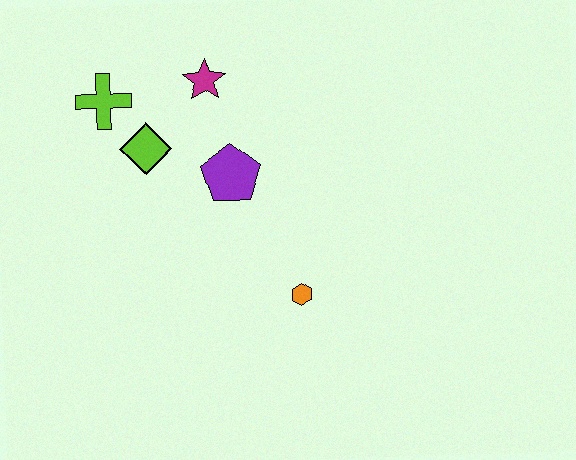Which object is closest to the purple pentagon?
The lime diamond is closest to the purple pentagon.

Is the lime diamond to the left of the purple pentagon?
Yes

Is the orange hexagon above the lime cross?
No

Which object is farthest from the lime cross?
The orange hexagon is farthest from the lime cross.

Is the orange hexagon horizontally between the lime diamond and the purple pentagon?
No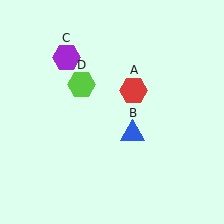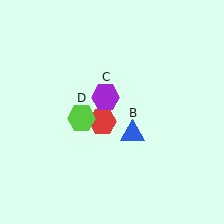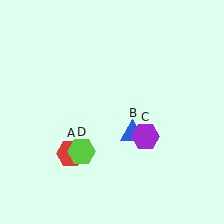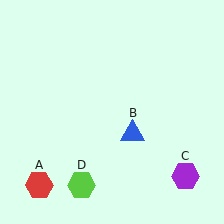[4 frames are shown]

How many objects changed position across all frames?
3 objects changed position: red hexagon (object A), purple hexagon (object C), lime hexagon (object D).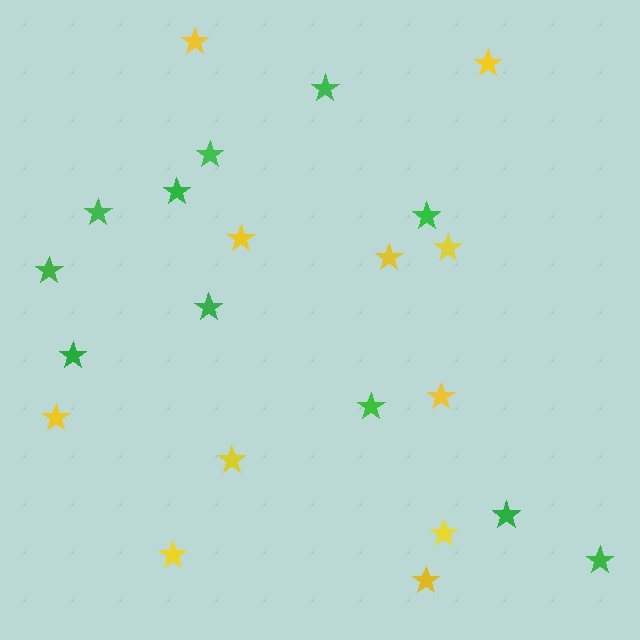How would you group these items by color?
There are 2 groups: one group of green stars (11) and one group of yellow stars (11).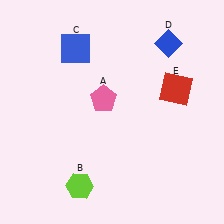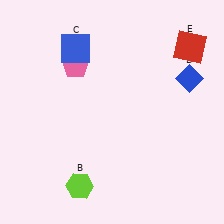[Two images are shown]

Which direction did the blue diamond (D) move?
The blue diamond (D) moved down.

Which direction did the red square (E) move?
The red square (E) moved up.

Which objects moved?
The objects that moved are: the pink pentagon (A), the blue diamond (D), the red square (E).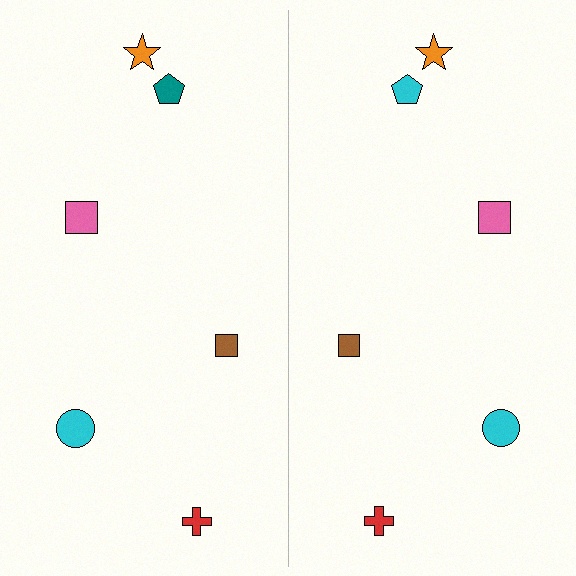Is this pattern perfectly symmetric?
No, the pattern is not perfectly symmetric. The cyan pentagon on the right side breaks the symmetry — its mirror counterpart is teal.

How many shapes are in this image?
There are 12 shapes in this image.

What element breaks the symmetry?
The cyan pentagon on the right side breaks the symmetry — its mirror counterpart is teal.